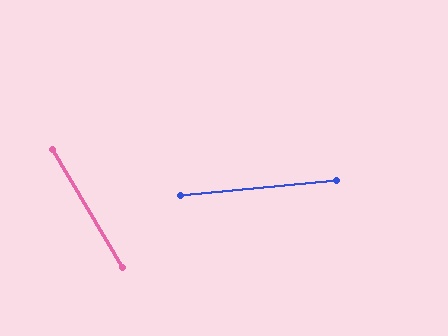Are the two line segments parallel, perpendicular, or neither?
Neither parallel nor perpendicular — they differ by about 65°.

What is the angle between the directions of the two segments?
Approximately 65 degrees.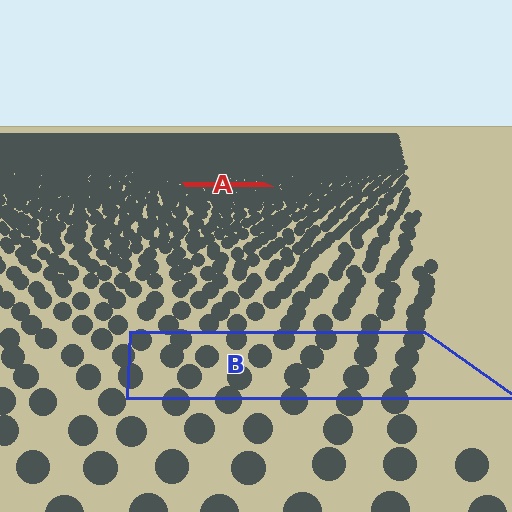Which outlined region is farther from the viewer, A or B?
Region A is farther from the viewer — the texture elements inside it appear smaller and more densely packed.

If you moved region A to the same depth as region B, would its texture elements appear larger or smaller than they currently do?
They would appear larger. At a closer depth, the same texture elements are projected at a bigger on-screen size.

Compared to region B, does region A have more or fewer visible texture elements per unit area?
Region A has more texture elements per unit area — they are packed more densely because it is farther away.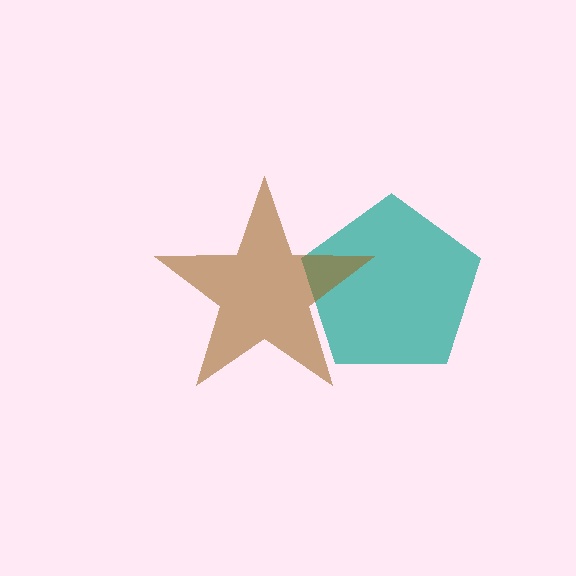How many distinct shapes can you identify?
There are 2 distinct shapes: a teal pentagon, a brown star.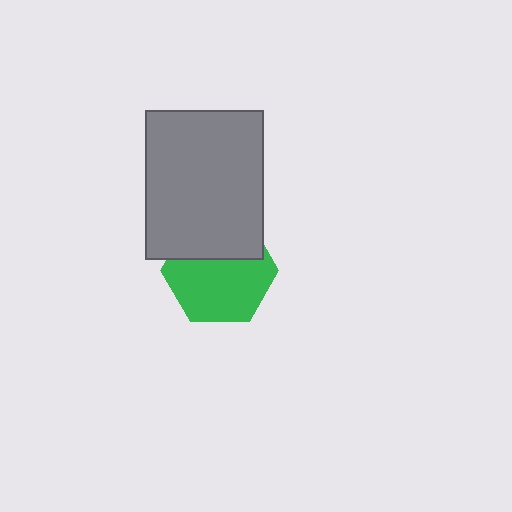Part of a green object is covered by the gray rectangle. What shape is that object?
It is a hexagon.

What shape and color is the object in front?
The object in front is a gray rectangle.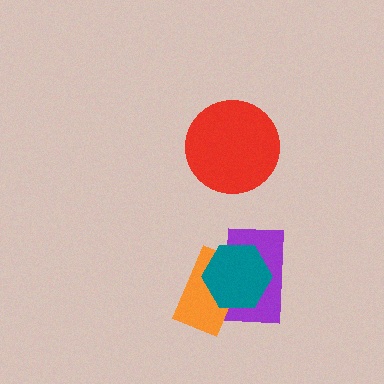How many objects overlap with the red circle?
0 objects overlap with the red circle.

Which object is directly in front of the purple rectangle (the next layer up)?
The orange rectangle is directly in front of the purple rectangle.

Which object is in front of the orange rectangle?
The teal hexagon is in front of the orange rectangle.